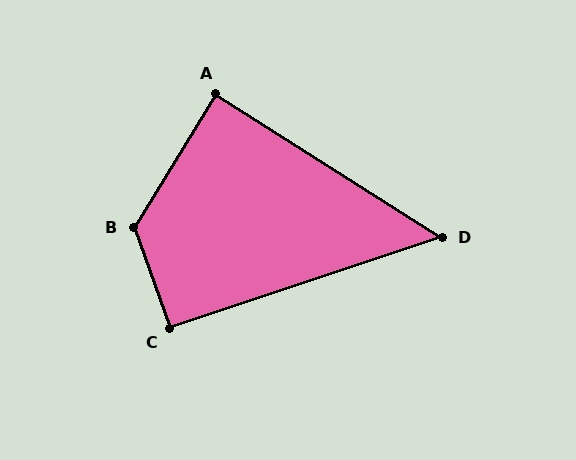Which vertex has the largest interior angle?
B, at approximately 129 degrees.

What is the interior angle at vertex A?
Approximately 89 degrees (approximately right).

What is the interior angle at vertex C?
Approximately 91 degrees (approximately right).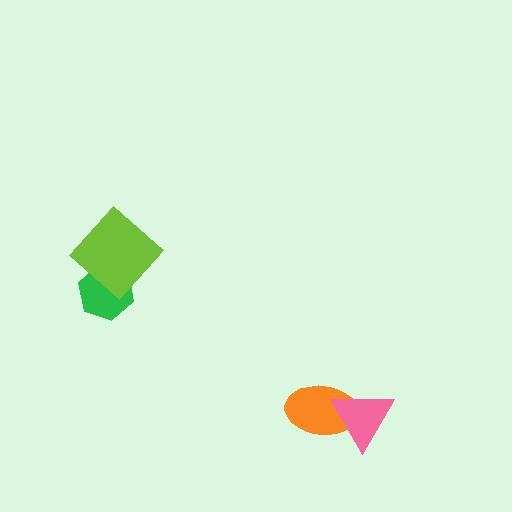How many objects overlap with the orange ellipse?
1 object overlaps with the orange ellipse.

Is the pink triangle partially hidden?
No, no other shape covers it.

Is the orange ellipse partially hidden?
Yes, it is partially covered by another shape.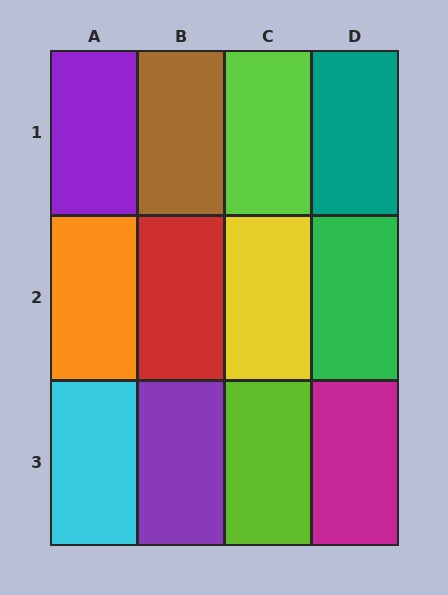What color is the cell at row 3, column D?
Magenta.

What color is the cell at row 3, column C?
Lime.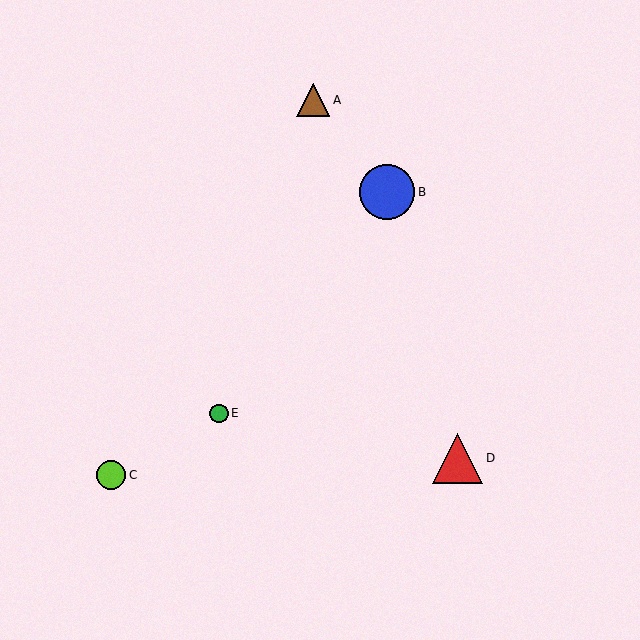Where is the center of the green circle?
The center of the green circle is at (219, 413).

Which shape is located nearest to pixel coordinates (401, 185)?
The blue circle (labeled B) at (387, 192) is nearest to that location.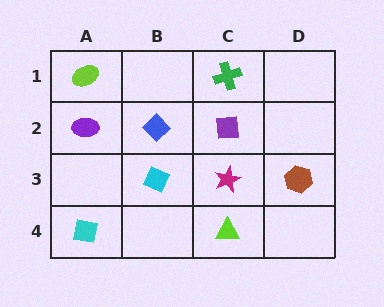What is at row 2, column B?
A blue diamond.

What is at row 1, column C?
A green cross.